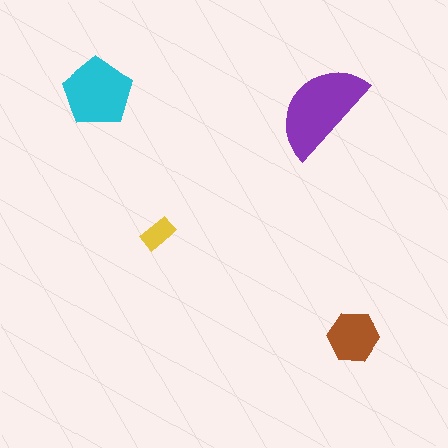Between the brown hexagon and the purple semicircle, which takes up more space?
The purple semicircle.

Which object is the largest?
The purple semicircle.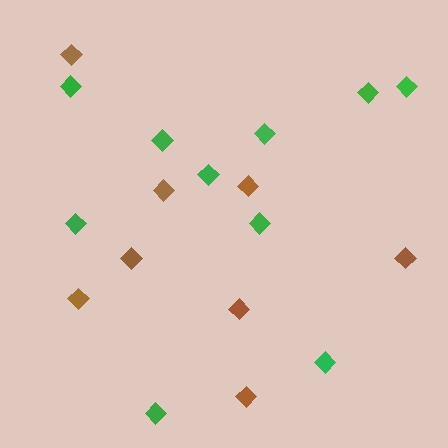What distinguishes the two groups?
There are 2 groups: one group of brown diamonds (8) and one group of green diamonds (10).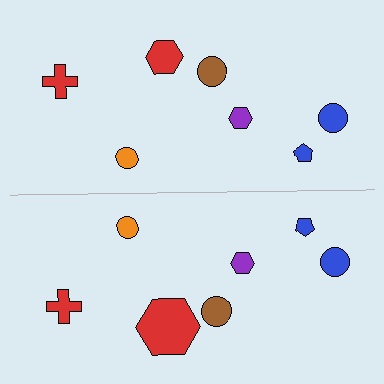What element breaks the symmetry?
The red hexagon on the bottom side has a different size than its mirror counterpart.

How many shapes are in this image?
There are 14 shapes in this image.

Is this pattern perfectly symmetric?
No, the pattern is not perfectly symmetric. The red hexagon on the bottom side has a different size than its mirror counterpart.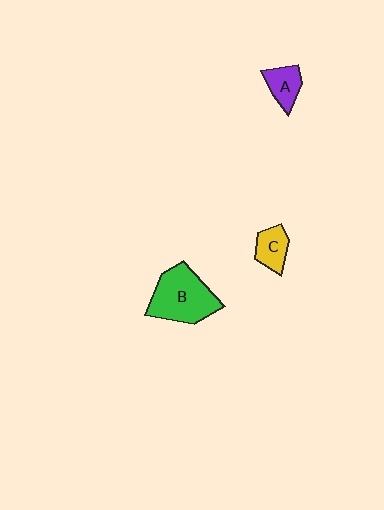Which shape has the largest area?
Shape B (green).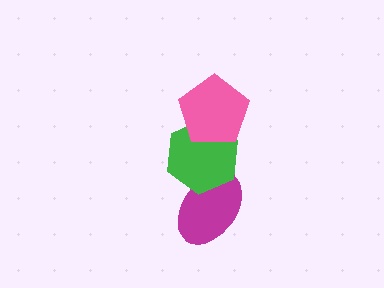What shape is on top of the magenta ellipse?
The green hexagon is on top of the magenta ellipse.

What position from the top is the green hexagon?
The green hexagon is 2nd from the top.